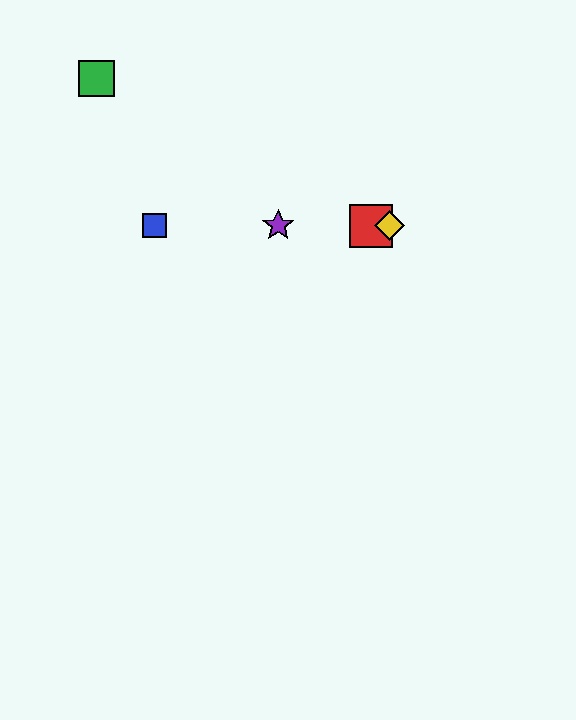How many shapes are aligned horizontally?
4 shapes (the red square, the blue square, the yellow diamond, the purple star) are aligned horizontally.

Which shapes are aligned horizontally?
The red square, the blue square, the yellow diamond, the purple star are aligned horizontally.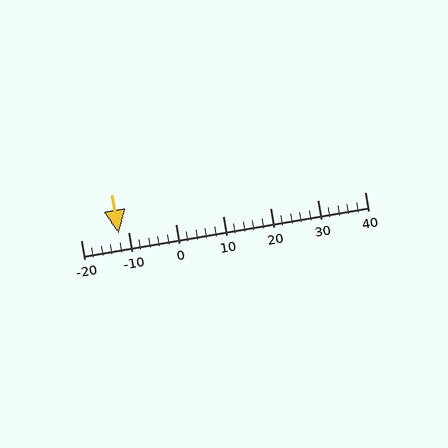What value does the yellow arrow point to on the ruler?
The yellow arrow points to approximately -12.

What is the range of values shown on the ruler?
The ruler shows values from -20 to 40.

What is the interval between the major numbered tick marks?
The major tick marks are spaced 10 units apart.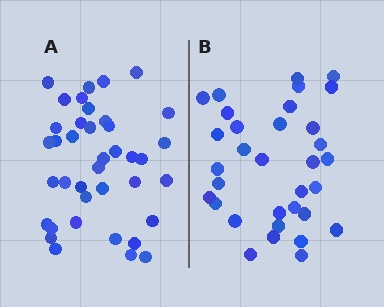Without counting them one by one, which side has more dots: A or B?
Region A (the left region) has more dots.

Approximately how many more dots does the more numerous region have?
Region A has about 6 more dots than region B.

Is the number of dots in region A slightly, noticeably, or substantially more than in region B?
Region A has only slightly more — the two regions are fairly close. The ratio is roughly 1.2 to 1.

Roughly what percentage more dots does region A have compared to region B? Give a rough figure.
About 20% more.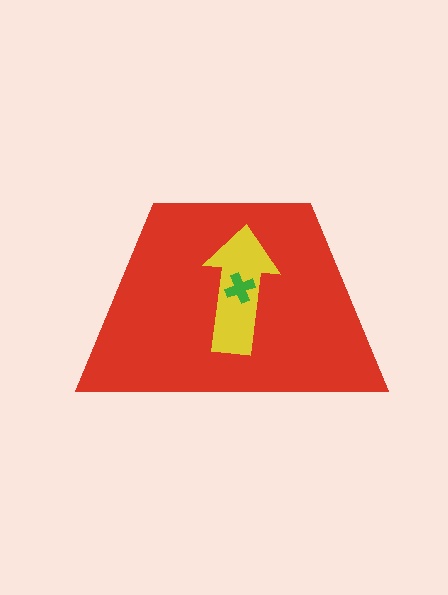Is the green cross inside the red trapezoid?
Yes.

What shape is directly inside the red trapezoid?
The yellow arrow.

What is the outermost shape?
The red trapezoid.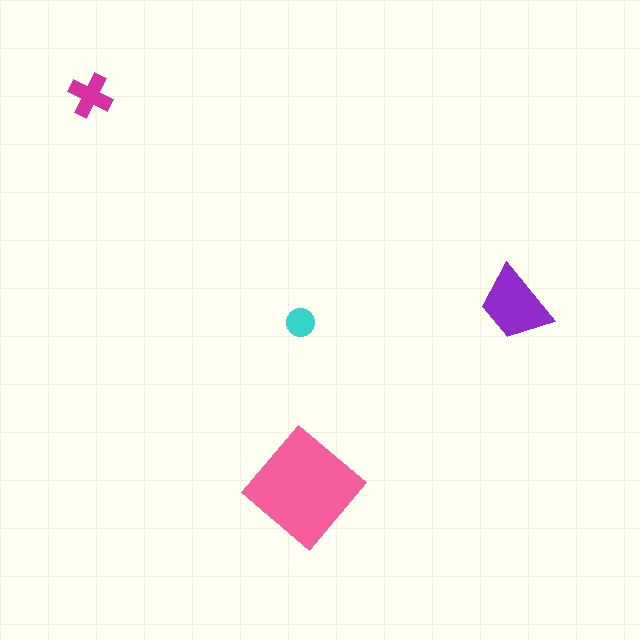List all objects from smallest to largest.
The cyan circle, the magenta cross, the purple trapezoid, the pink diamond.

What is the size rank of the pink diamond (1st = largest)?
1st.